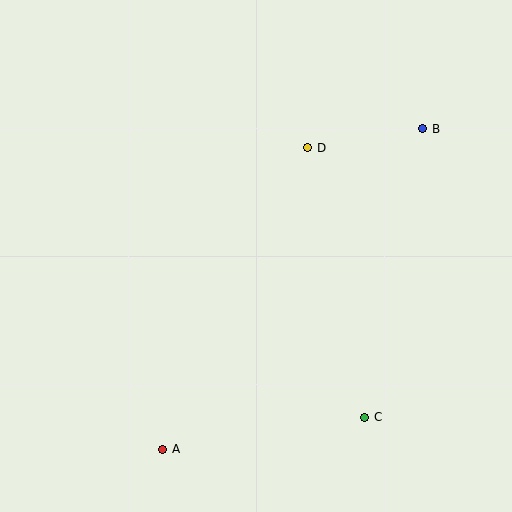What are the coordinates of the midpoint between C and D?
The midpoint between C and D is at (336, 283).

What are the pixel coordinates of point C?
Point C is at (365, 417).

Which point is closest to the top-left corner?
Point D is closest to the top-left corner.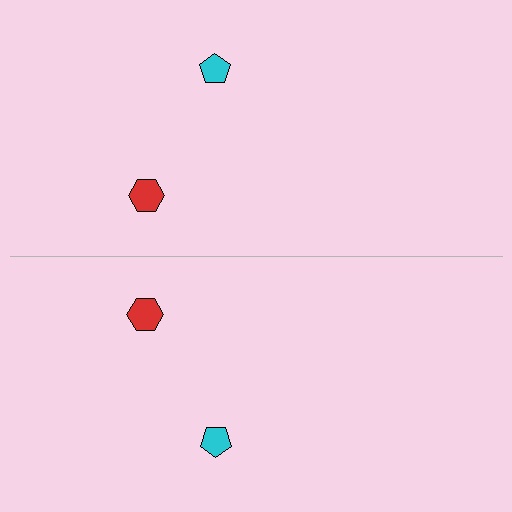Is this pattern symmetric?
Yes, this pattern has bilateral (reflection) symmetry.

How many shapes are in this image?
There are 4 shapes in this image.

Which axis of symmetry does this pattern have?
The pattern has a horizontal axis of symmetry running through the center of the image.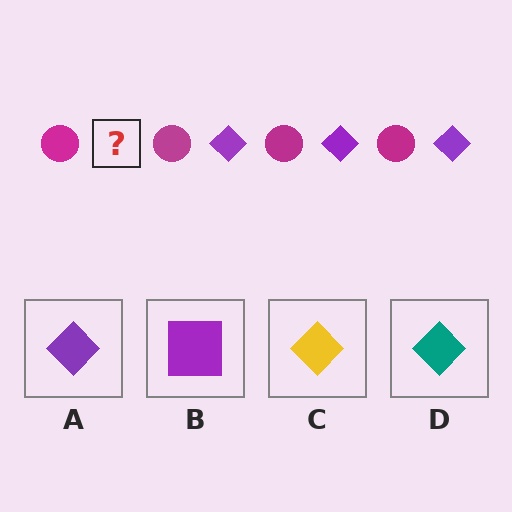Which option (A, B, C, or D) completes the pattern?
A.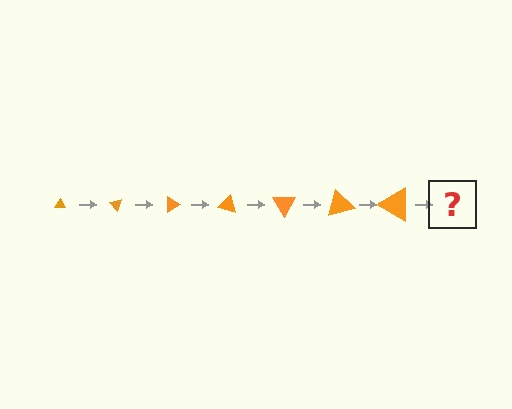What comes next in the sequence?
The next element should be a triangle, larger than the previous one and rotated 315 degrees from the start.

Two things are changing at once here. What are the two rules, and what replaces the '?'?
The two rules are that the triangle grows larger each step and it rotates 45 degrees each step. The '?' should be a triangle, larger than the previous one and rotated 315 degrees from the start.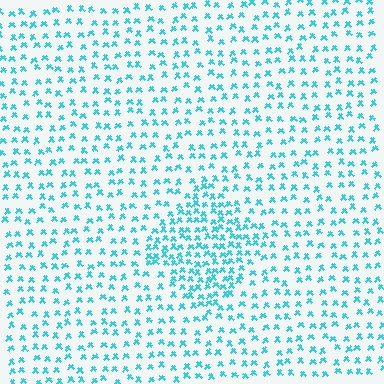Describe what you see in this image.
The image contains small cyan elements arranged at two different densities. A diamond-shaped region is visible where the elements are more densely packed than the surrounding area.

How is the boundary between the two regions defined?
The boundary is defined by a change in element density (approximately 1.9x ratio). All elements are the same color, size, and shape.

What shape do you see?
I see a diamond.